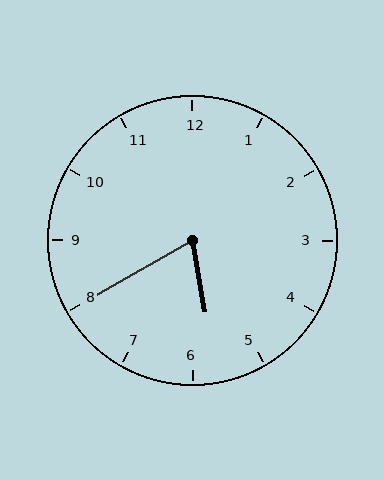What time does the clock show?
5:40.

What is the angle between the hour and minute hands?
Approximately 70 degrees.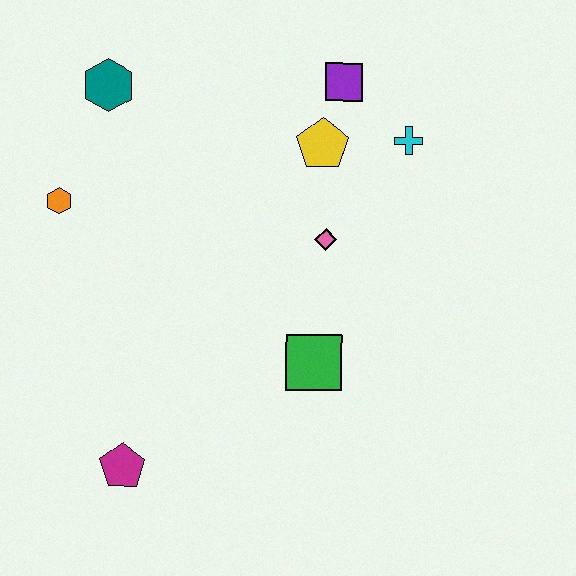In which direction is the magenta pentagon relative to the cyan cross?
The magenta pentagon is below the cyan cross.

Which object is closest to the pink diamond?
The yellow pentagon is closest to the pink diamond.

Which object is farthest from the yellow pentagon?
The magenta pentagon is farthest from the yellow pentagon.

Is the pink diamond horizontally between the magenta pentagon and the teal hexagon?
No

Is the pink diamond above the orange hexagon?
No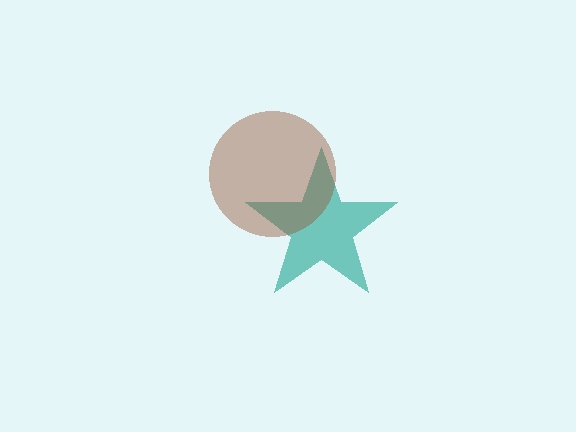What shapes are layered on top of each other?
The layered shapes are: a teal star, a brown circle.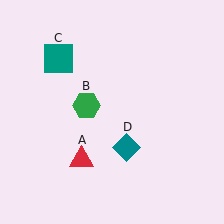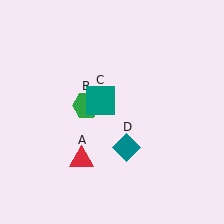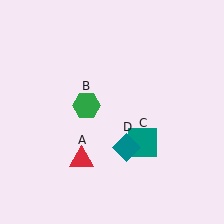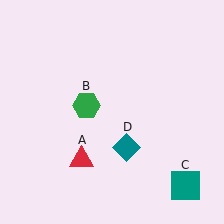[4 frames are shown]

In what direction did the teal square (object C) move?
The teal square (object C) moved down and to the right.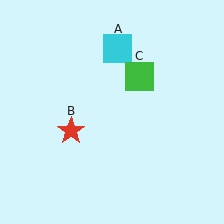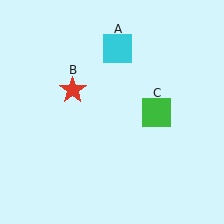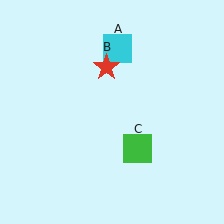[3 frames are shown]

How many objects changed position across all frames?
2 objects changed position: red star (object B), green square (object C).